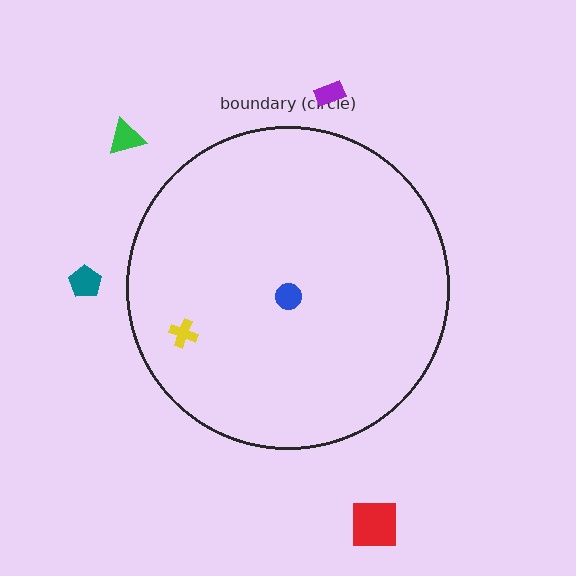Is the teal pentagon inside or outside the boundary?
Outside.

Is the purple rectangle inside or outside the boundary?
Outside.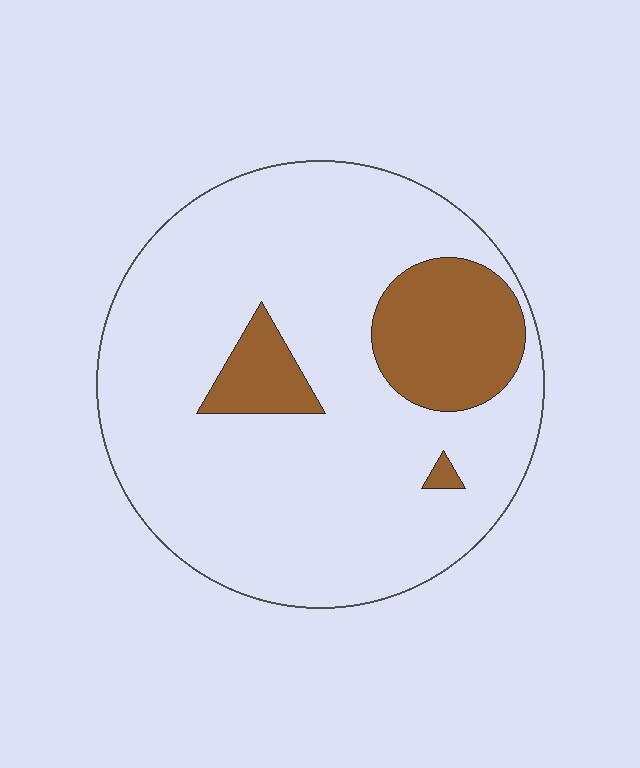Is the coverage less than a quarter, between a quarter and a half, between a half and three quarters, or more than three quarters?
Less than a quarter.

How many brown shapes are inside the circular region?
3.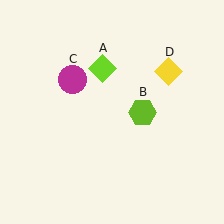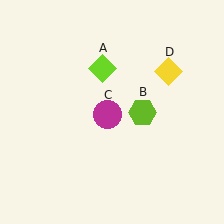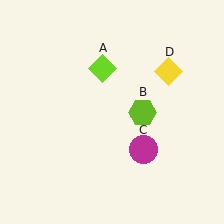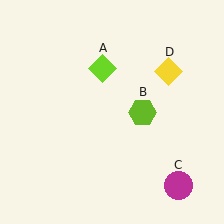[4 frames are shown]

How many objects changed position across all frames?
1 object changed position: magenta circle (object C).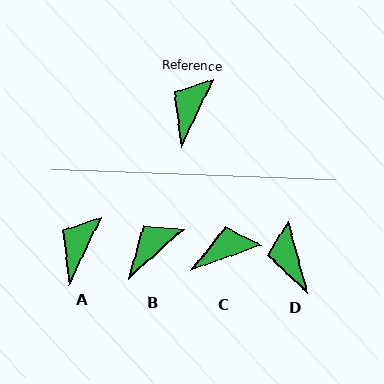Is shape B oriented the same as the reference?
No, it is off by about 22 degrees.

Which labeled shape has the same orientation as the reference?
A.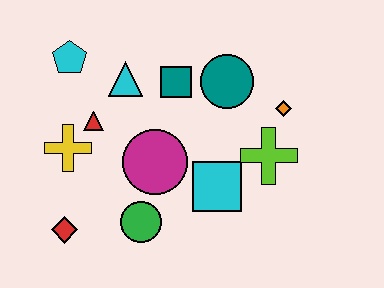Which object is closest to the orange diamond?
The lime cross is closest to the orange diamond.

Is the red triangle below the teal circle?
Yes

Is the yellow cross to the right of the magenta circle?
No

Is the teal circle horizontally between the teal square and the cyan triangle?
No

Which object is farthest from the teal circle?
The red diamond is farthest from the teal circle.